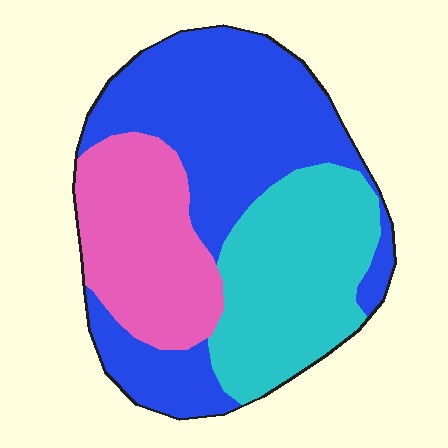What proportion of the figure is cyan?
Cyan covers about 30% of the figure.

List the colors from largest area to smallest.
From largest to smallest: blue, cyan, pink.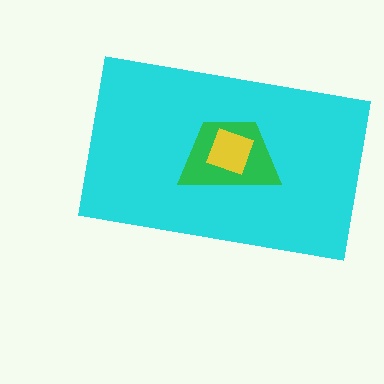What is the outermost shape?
The cyan rectangle.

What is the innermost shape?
The yellow square.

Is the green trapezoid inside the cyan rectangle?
Yes.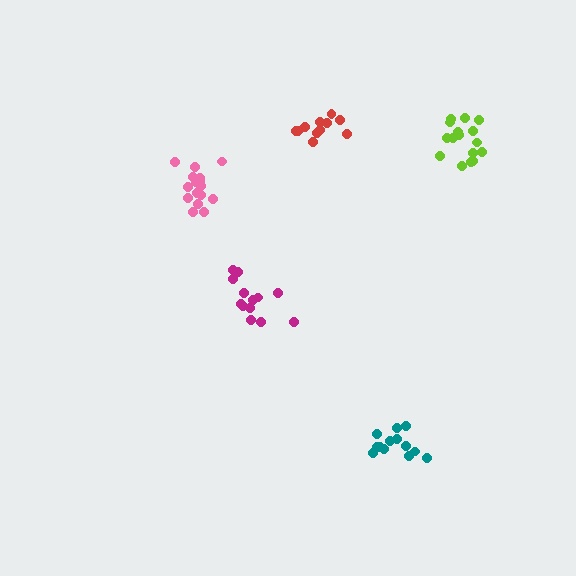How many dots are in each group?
Group 1: 16 dots, Group 2: 13 dots, Group 3: 16 dots, Group 4: 11 dots, Group 5: 13 dots (69 total).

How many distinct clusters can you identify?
There are 5 distinct clusters.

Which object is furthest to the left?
The pink cluster is leftmost.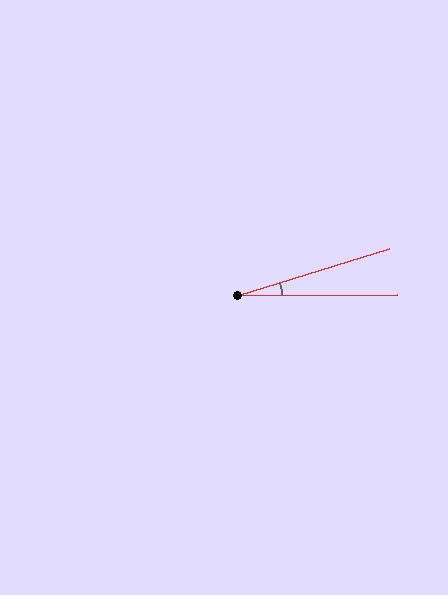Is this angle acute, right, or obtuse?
It is acute.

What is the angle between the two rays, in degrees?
Approximately 17 degrees.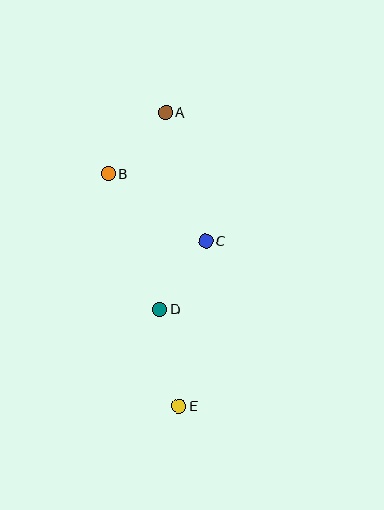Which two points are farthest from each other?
Points A and E are farthest from each other.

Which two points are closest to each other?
Points C and D are closest to each other.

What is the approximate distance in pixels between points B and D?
The distance between B and D is approximately 145 pixels.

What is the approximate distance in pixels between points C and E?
The distance between C and E is approximately 168 pixels.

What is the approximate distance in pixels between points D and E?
The distance between D and E is approximately 99 pixels.